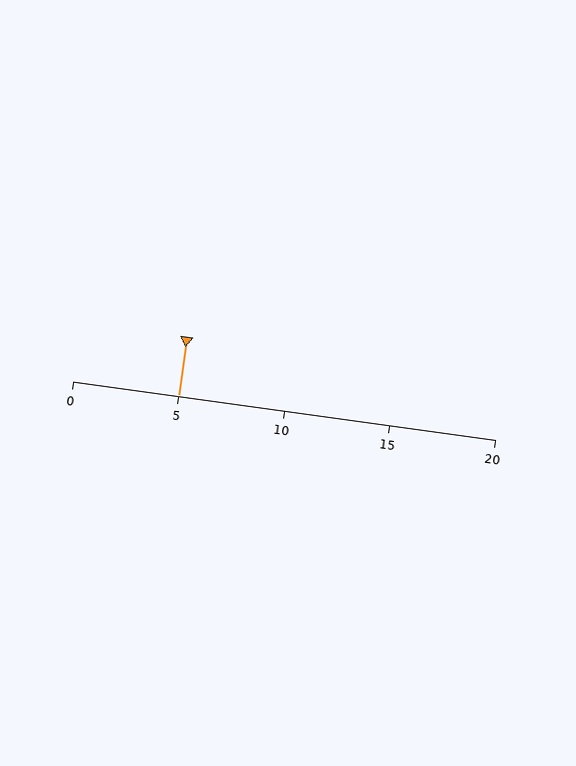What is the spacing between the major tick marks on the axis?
The major ticks are spaced 5 apart.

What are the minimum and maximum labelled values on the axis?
The axis runs from 0 to 20.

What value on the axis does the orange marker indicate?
The marker indicates approximately 5.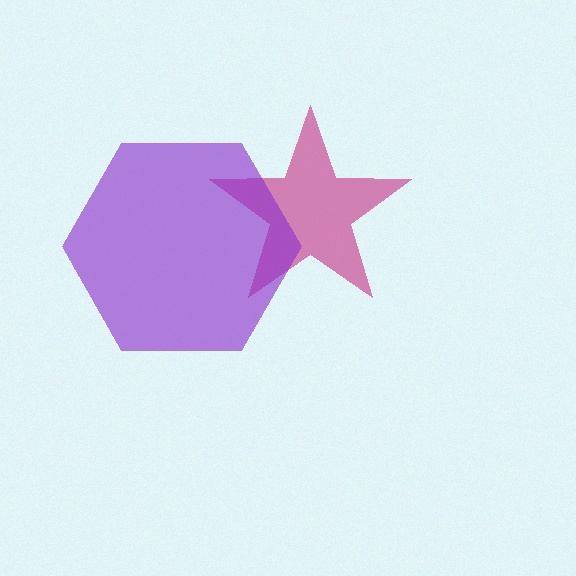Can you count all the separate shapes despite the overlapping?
Yes, there are 2 separate shapes.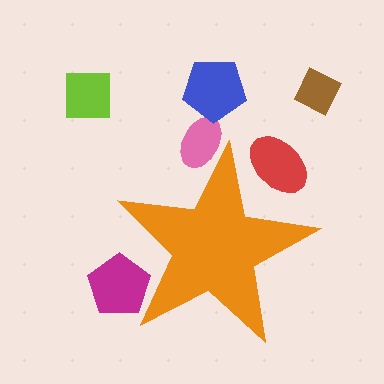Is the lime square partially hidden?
No, the lime square is fully visible.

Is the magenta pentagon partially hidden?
Yes, the magenta pentagon is partially hidden behind the orange star.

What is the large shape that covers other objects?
An orange star.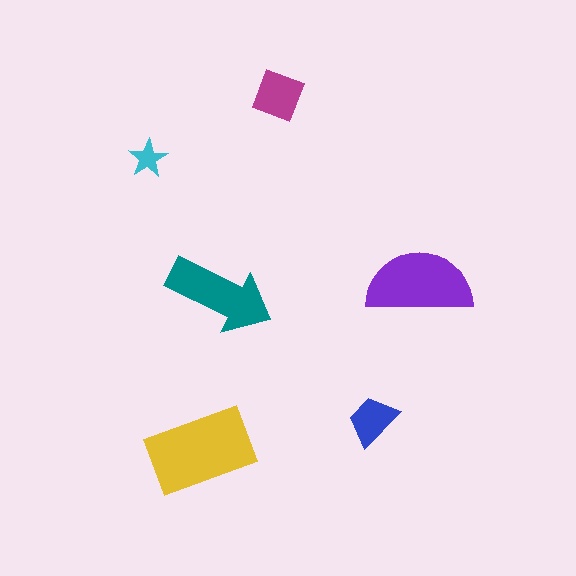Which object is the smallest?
The cyan star.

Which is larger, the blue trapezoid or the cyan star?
The blue trapezoid.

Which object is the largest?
The yellow rectangle.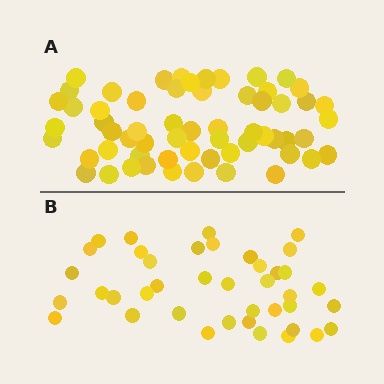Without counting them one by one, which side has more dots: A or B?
Region A (the top region) has more dots.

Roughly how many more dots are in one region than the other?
Region A has approximately 20 more dots than region B.